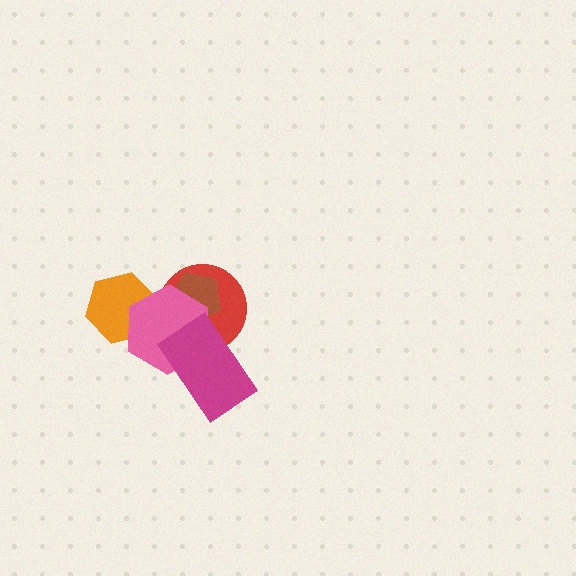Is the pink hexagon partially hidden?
Yes, it is partially covered by another shape.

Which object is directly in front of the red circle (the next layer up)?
The brown pentagon is directly in front of the red circle.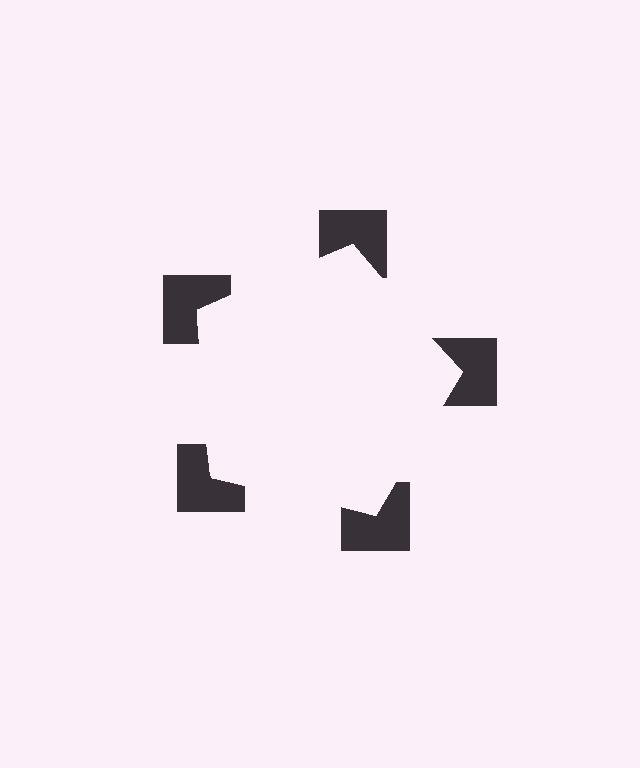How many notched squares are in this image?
There are 5 — one at each vertex of the illusory pentagon.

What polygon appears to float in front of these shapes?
An illusory pentagon — its edges are inferred from the aligned wedge cuts in the notched squares, not physically drawn.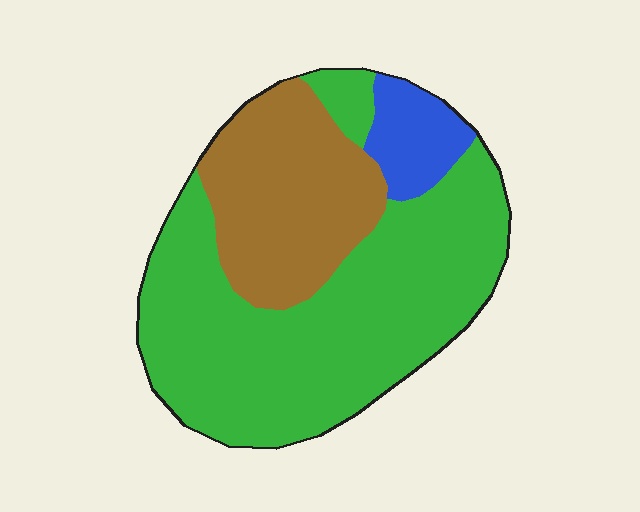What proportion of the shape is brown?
Brown takes up about one quarter (1/4) of the shape.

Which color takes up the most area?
Green, at roughly 65%.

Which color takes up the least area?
Blue, at roughly 10%.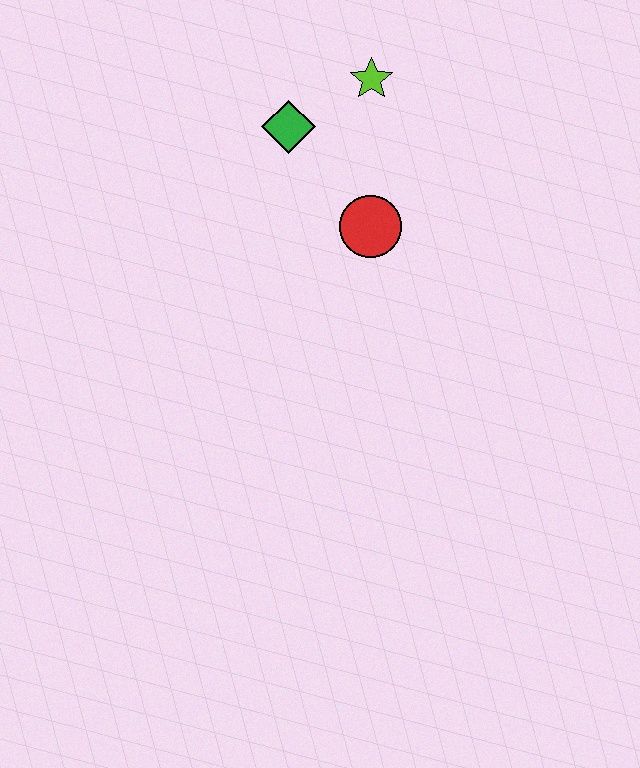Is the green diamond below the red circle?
No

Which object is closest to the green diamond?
The lime star is closest to the green diamond.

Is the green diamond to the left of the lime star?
Yes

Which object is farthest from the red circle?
The lime star is farthest from the red circle.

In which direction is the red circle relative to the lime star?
The red circle is below the lime star.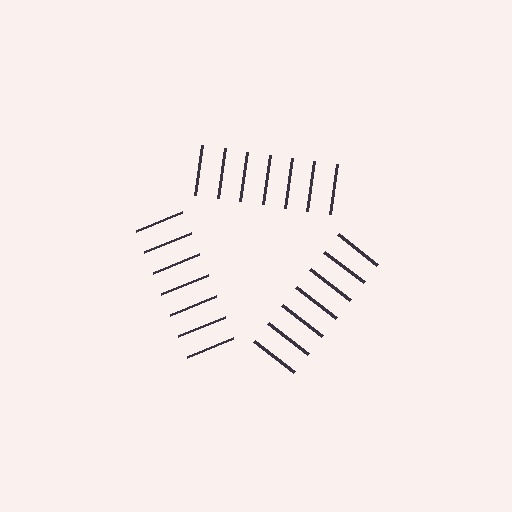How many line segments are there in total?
21 — 7 along each of the 3 edges.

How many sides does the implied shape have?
3 sides — the line-ends trace a triangle.